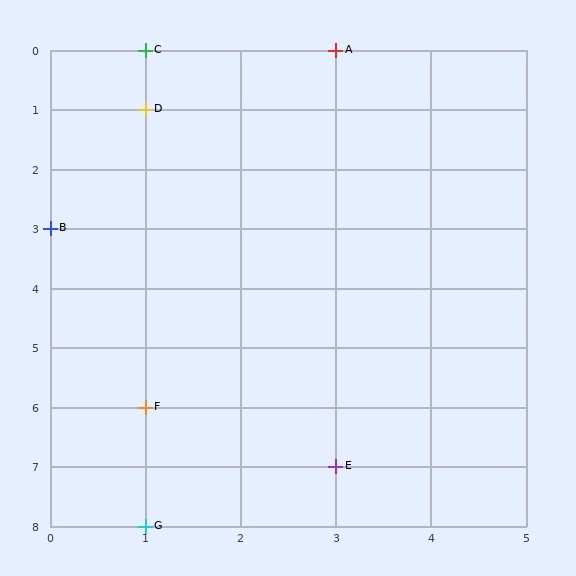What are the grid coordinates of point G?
Point G is at grid coordinates (1, 8).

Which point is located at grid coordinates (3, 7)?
Point E is at (3, 7).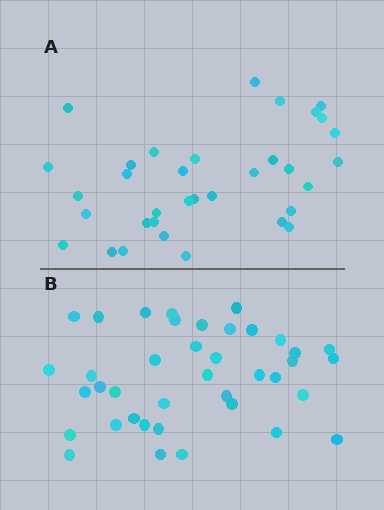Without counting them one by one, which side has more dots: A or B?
Region B (the bottom region) has more dots.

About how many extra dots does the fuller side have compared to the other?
Region B has about 5 more dots than region A.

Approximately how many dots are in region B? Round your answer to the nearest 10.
About 40 dots. (The exact count is 39, which rounds to 40.)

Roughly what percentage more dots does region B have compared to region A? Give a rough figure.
About 15% more.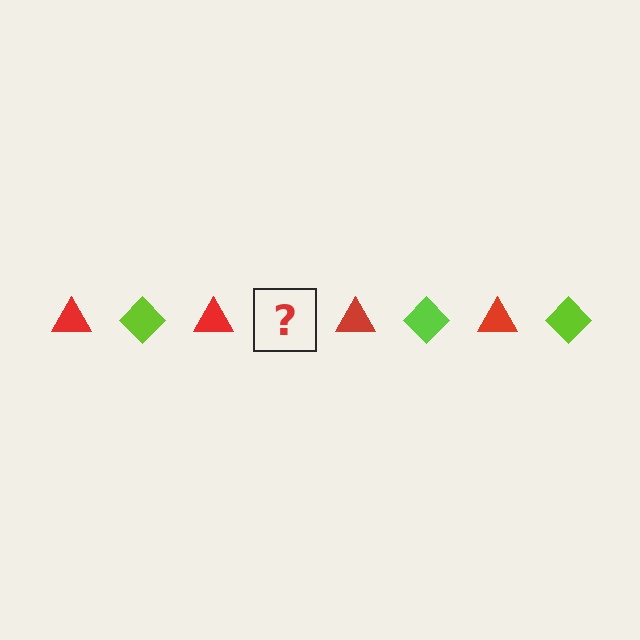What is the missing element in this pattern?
The missing element is a lime diamond.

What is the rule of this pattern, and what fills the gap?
The rule is that the pattern alternates between red triangle and lime diamond. The gap should be filled with a lime diamond.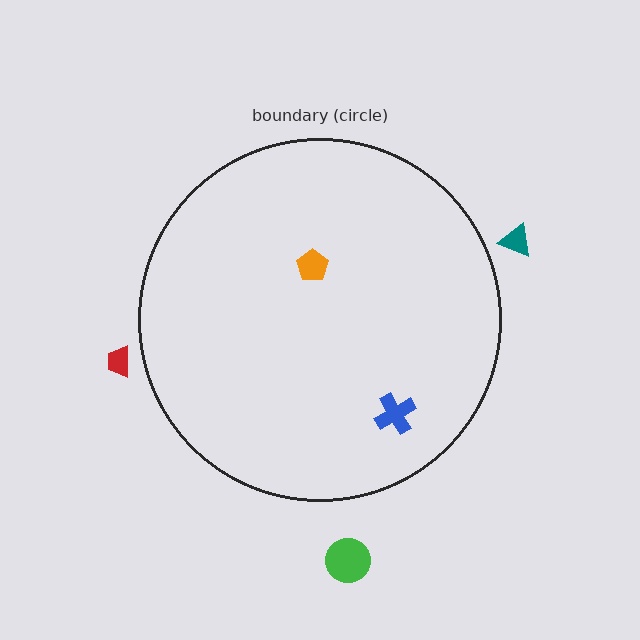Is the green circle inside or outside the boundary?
Outside.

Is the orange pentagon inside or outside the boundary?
Inside.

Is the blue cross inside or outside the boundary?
Inside.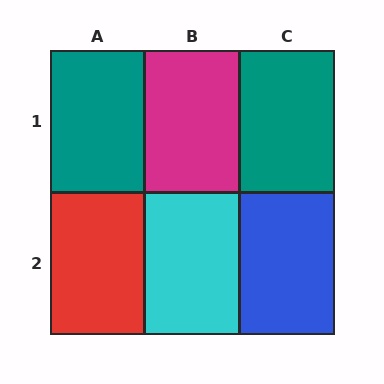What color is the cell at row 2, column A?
Red.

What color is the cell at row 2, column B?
Cyan.